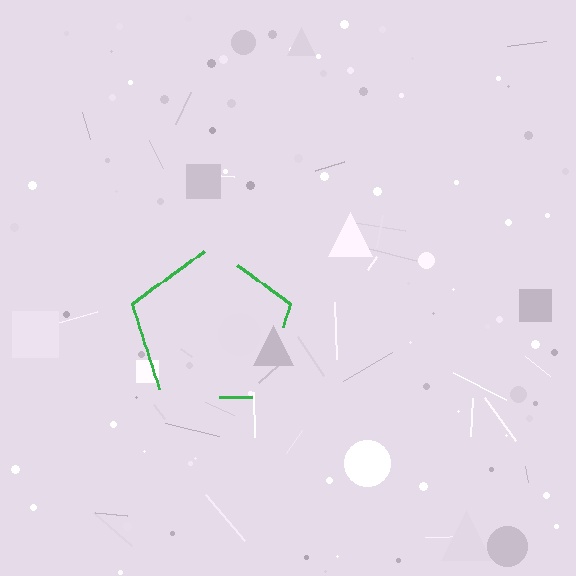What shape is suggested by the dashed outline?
The dashed outline suggests a pentagon.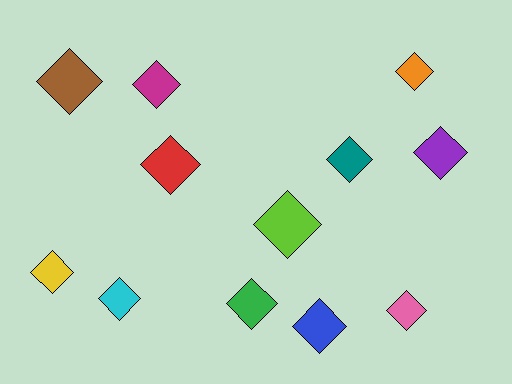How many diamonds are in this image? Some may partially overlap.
There are 12 diamonds.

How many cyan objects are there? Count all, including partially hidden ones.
There is 1 cyan object.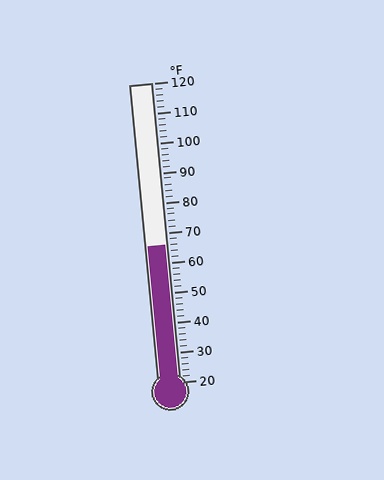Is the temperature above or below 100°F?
The temperature is below 100°F.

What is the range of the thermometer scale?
The thermometer scale ranges from 20°F to 120°F.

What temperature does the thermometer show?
The thermometer shows approximately 66°F.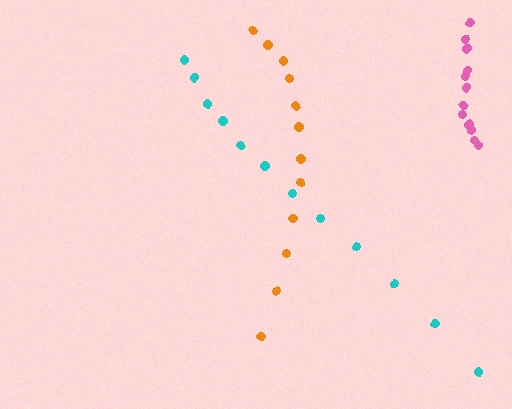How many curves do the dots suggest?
There are 3 distinct paths.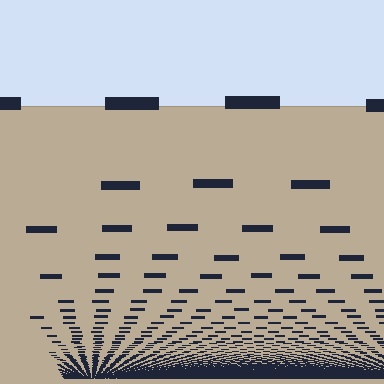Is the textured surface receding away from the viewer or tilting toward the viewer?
The surface appears to tilt toward the viewer. Texture elements get larger and sparser toward the top.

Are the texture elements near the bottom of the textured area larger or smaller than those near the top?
Smaller. The gradient is inverted — elements near the bottom are smaller and denser.